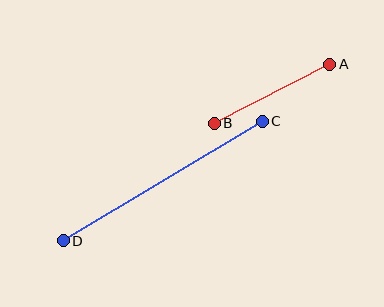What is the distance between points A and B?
The distance is approximately 130 pixels.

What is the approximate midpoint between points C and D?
The midpoint is at approximately (163, 181) pixels.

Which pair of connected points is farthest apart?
Points C and D are farthest apart.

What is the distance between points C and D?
The distance is approximately 232 pixels.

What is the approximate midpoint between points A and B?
The midpoint is at approximately (272, 94) pixels.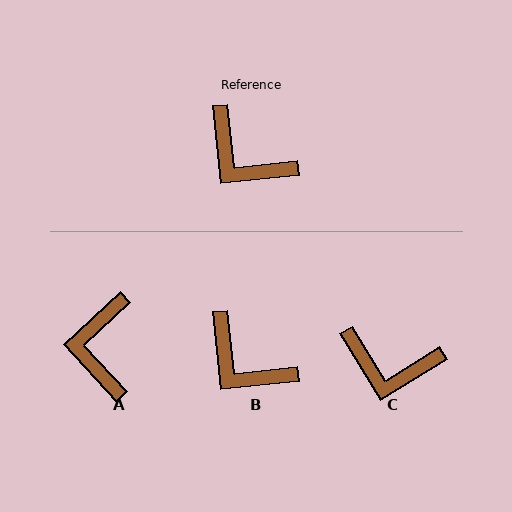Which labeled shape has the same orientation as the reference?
B.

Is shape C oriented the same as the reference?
No, it is off by about 26 degrees.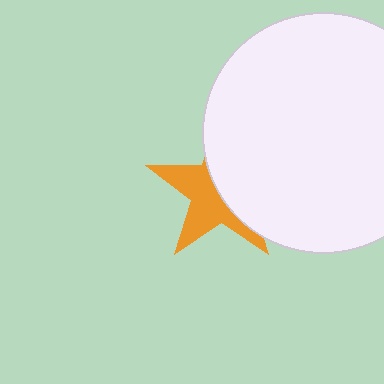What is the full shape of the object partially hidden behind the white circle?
The partially hidden object is an orange star.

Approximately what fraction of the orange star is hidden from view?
Roughly 52% of the orange star is hidden behind the white circle.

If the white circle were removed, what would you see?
You would see the complete orange star.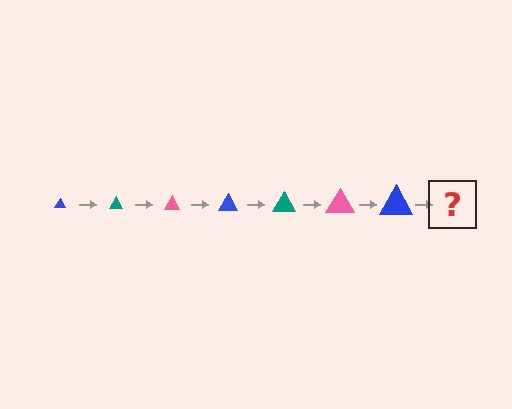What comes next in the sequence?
The next element should be a teal triangle, larger than the previous one.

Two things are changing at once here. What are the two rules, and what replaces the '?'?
The two rules are that the triangle grows larger each step and the color cycles through blue, teal, and pink. The '?' should be a teal triangle, larger than the previous one.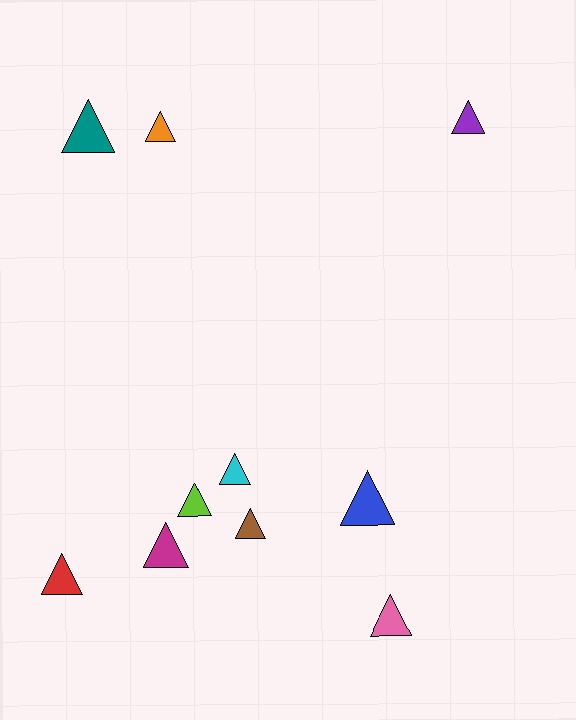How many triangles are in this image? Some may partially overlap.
There are 10 triangles.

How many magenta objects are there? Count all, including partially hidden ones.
There is 1 magenta object.